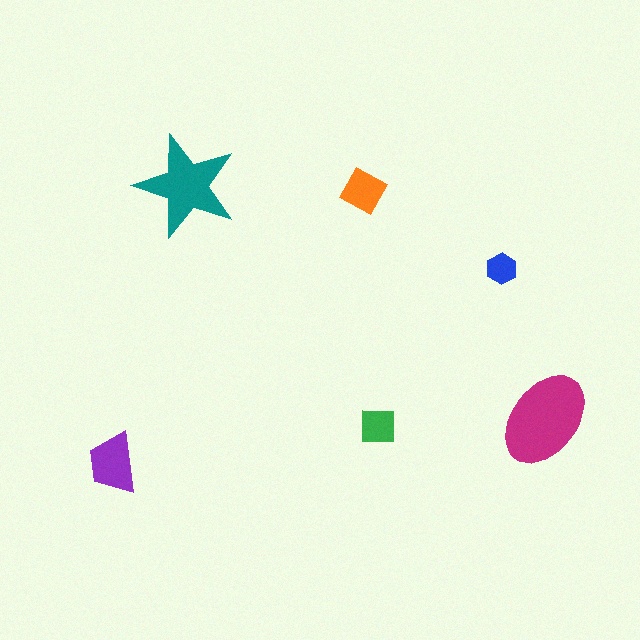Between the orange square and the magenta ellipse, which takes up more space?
The magenta ellipse.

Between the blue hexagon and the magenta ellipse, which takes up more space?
The magenta ellipse.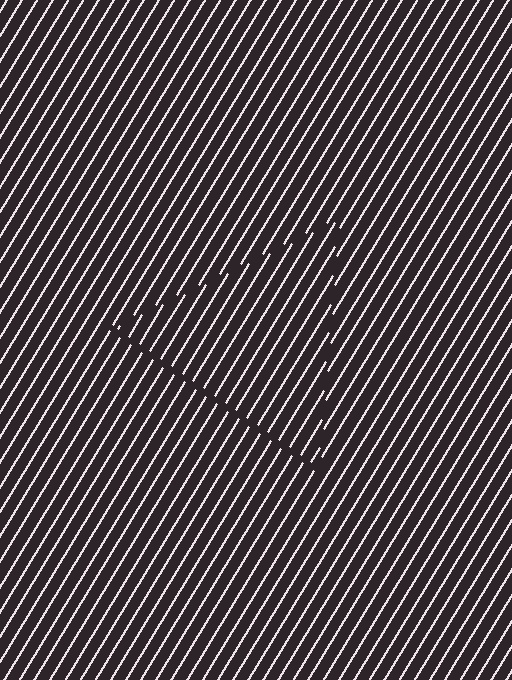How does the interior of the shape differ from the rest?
The interior of the shape contains the same grating, shifted by half a period — the contour is defined by the phase discontinuity where line-ends from the inner and outer gratings abut.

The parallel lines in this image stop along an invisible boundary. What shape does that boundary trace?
An illusory triangle. The interior of the shape contains the same grating, shifted by half a period — the contour is defined by the phase discontinuity where line-ends from the inner and outer gratings abut.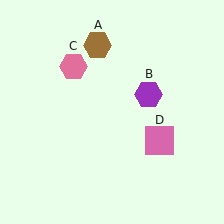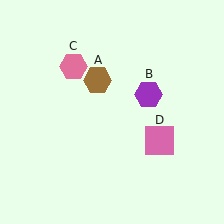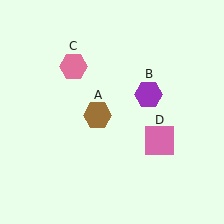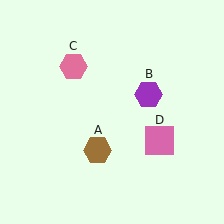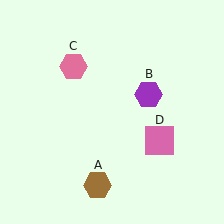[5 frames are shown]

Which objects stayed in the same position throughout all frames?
Purple hexagon (object B) and pink hexagon (object C) and pink square (object D) remained stationary.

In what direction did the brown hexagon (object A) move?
The brown hexagon (object A) moved down.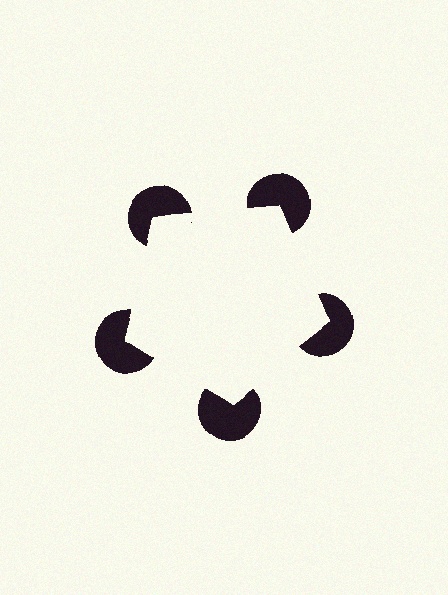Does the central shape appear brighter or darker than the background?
It typically appears slightly brighter than the background, even though no actual brightness change is drawn.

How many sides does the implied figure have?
5 sides.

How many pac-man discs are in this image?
There are 5 — one at each vertex of the illusory pentagon.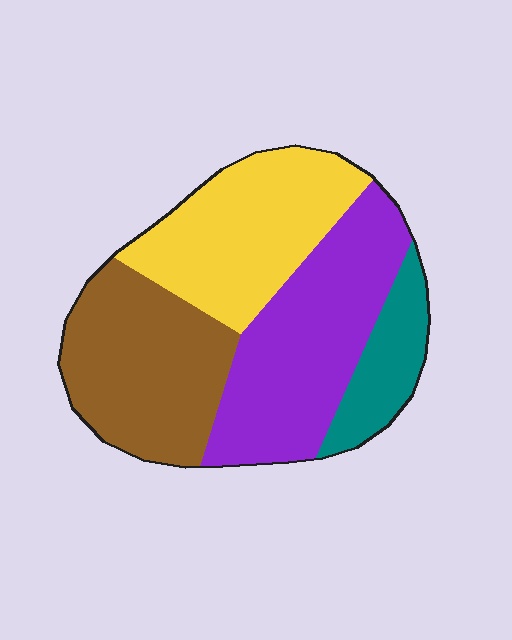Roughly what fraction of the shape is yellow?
Yellow covers 28% of the shape.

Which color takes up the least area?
Teal, at roughly 10%.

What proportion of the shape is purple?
Purple takes up about one third (1/3) of the shape.